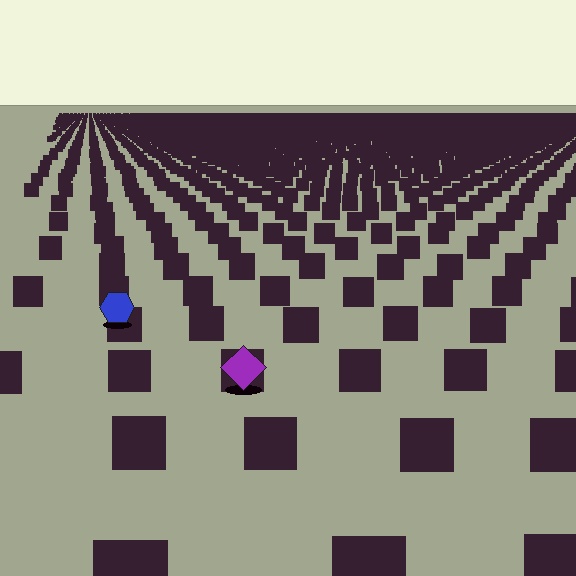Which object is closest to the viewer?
The purple diamond is closest. The texture marks near it are larger and more spread out.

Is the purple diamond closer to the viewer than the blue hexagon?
Yes. The purple diamond is closer — you can tell from the texture gradient: the ground texture is coarser near it.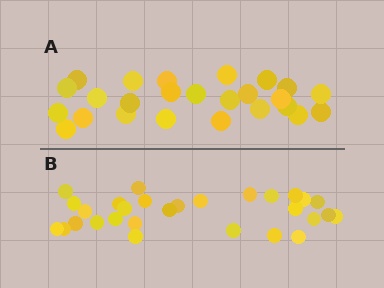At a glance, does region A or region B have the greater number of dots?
Region B (the bottom region) has more dots.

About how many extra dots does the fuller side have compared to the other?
Region B has about 4 more dots than region A.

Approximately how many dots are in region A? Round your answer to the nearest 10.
About 20 dots. (The exact count is 25, which rounds to 20.)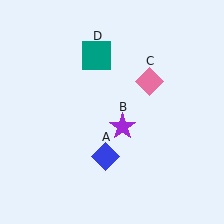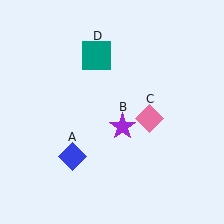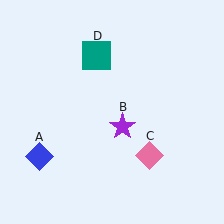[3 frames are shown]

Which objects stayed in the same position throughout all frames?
Purple star (object B) and teal square (object D) remained stationary.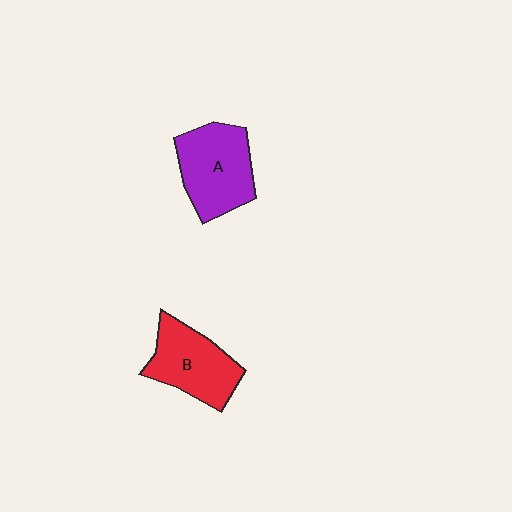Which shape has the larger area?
Shape A (purple).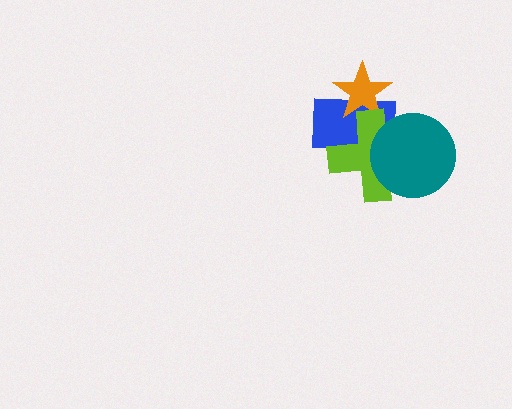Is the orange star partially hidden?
Yes, it is partially covered by another shape.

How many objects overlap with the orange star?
2 objects overlap with the orange star.